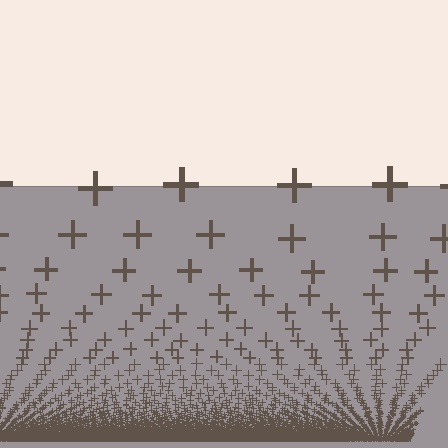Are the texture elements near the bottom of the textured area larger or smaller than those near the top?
Smaller. The gradient is inverted — elements near the bottom are smaller and denser.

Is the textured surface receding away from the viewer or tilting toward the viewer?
The surface appears to tilt toward the viewer. Texture elements get larger and sparser toward the top.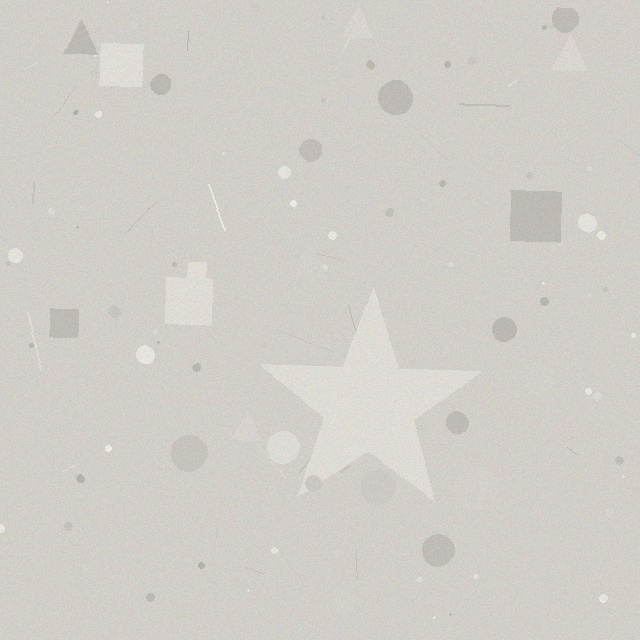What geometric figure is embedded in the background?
A star is embedded in the background.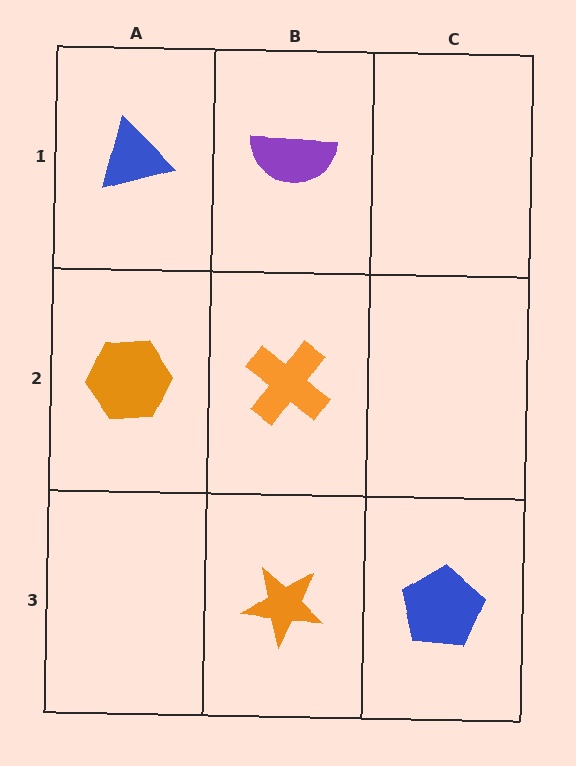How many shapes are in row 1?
2 shapes.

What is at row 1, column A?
A blue triangle.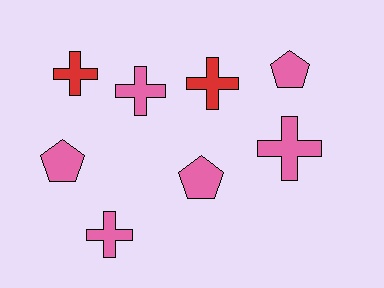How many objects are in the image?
There are 8 objects.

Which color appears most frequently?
Pink, with 6 objects.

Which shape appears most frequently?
Cross, with 5 objects.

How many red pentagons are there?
There are no red pentagons.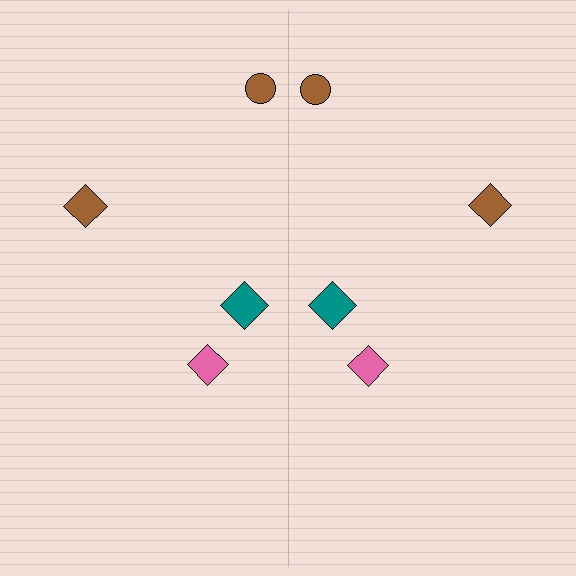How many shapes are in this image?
There are 8 shapes in this image.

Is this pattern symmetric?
Yes, this pattern has bilateral (reflection) symmetry.